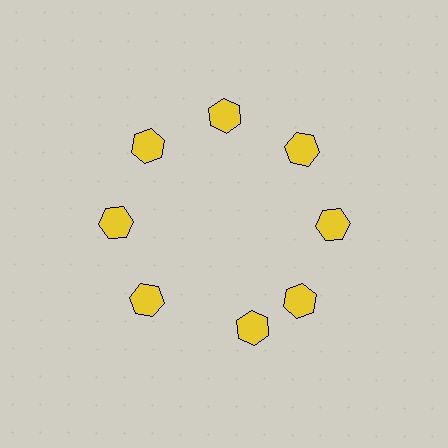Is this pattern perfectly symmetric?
No. The 8 yellow hexagons are arranged in a ring, but one element near the 6 o'clock position is rotated out of alignment along the ring, breaking the 8-fold rotational symmetry.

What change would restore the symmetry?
The symmetry would be restored by rotating it back into even spacing with its neighbors so that all 8 hexagons sit at equal angles and equal distance from the center.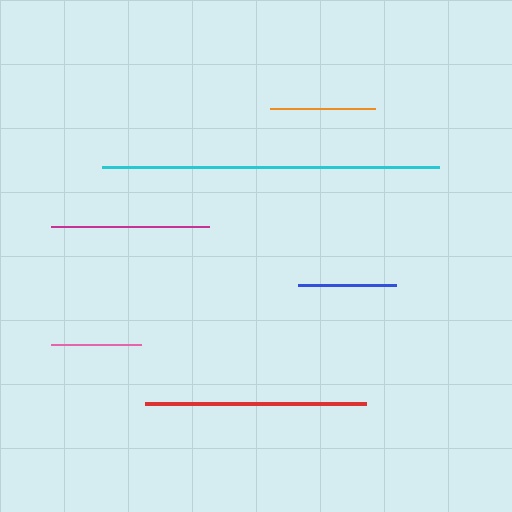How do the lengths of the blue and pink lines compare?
The blue and pink lines are approximately the same length.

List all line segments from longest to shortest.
From longest to shortest: cyan, red, magenta, orange, blue, pink.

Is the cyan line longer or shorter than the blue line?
The cyan line is longer than the blue line.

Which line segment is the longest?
The cyan line is the longest at approximately 337 pixels.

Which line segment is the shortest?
The pink line is the shortest at approximately 90 pixels.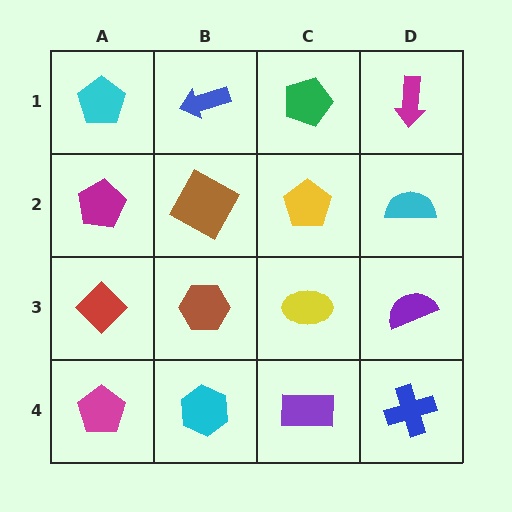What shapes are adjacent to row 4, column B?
A brown hexagon (row 3, column B), a magenta pentagon (row 4, column A), a purple rectangle (row 4, column C).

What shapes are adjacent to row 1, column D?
A cyan semicircle (row 2, column D), a green pentagon (row 1, column C).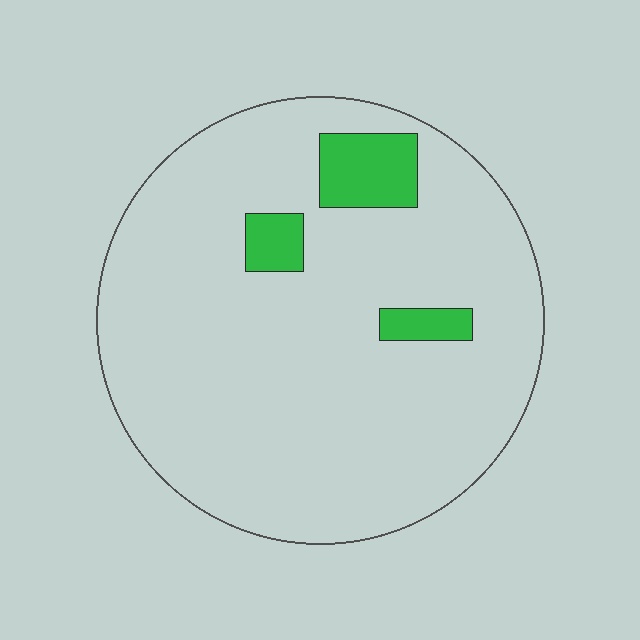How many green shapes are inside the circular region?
3.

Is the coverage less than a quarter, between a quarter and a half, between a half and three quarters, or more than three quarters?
Less than a quarter.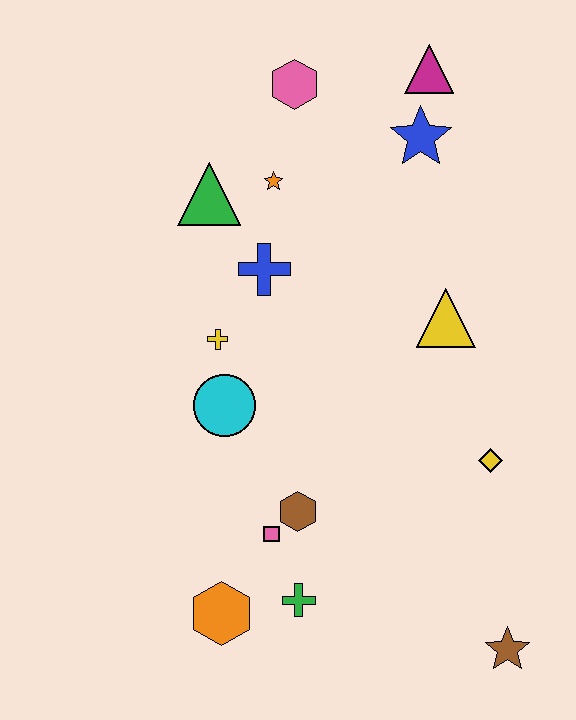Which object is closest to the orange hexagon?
The green cross is closest to the orange hexagon.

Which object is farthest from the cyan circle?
The magenta triangle is farthest from the cyan circle.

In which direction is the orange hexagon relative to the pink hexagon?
The orange hexagon is below the pink hexagon.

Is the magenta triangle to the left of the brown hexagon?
No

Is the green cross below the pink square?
Yes